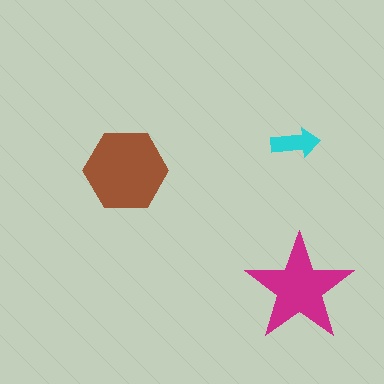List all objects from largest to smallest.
The brown hexagon, the magenta star, the cyan arrow.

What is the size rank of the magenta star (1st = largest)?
2nd.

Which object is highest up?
The cyan arrow is topmost.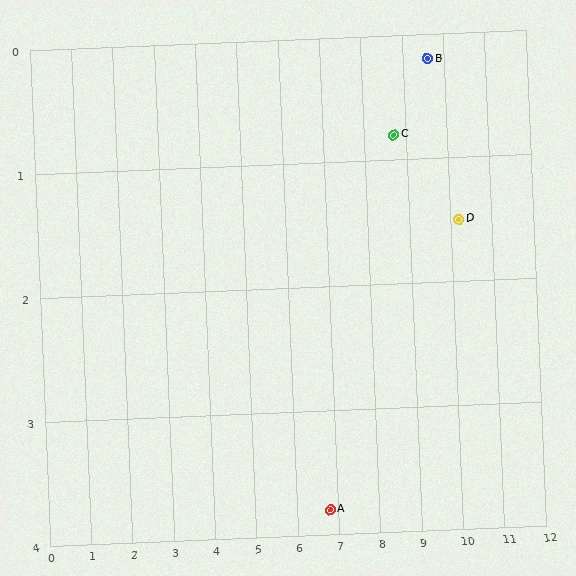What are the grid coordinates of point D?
Point D is at approximately (10.2, 1.5).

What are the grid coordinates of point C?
Point C is at approximately (8.7, 0.8).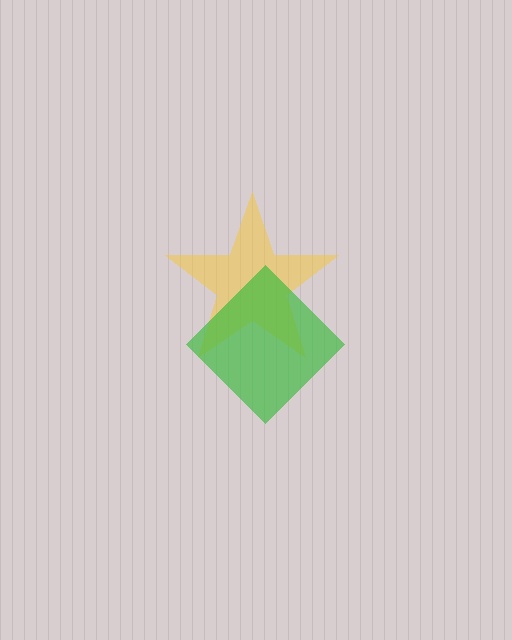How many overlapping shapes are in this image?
There are 2 overlapping shapes in the image.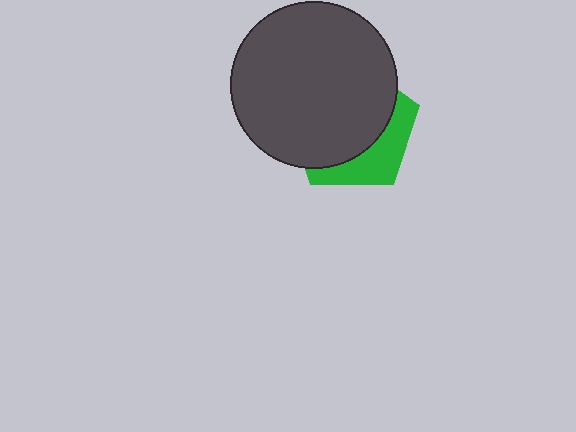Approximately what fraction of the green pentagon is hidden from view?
Roughly 68% of the green pentagon is hidden behind the dark gray circle.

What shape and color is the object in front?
The object in front is a dark gray circle.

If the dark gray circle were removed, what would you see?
You would see the complete green pentagon.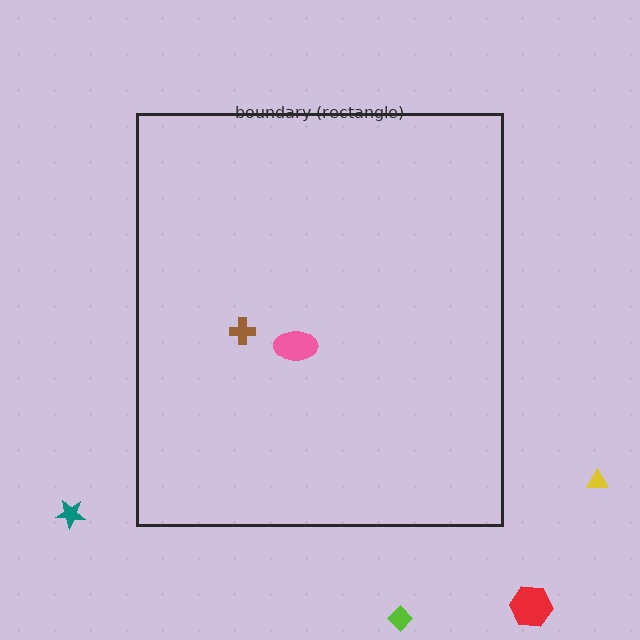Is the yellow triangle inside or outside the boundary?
Outside.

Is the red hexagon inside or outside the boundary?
Outside.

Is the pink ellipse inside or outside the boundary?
Inside.